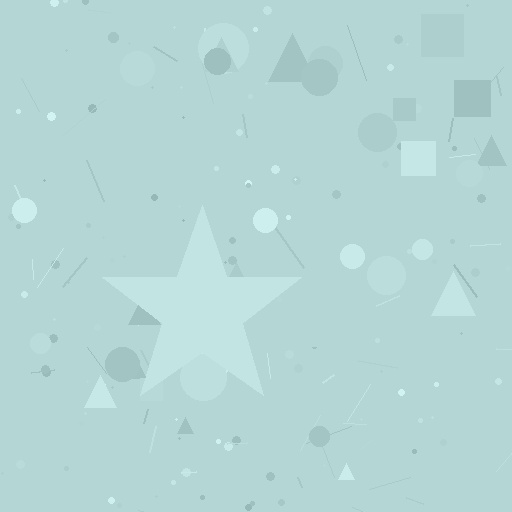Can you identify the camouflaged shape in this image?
The camouflaged shape is a star.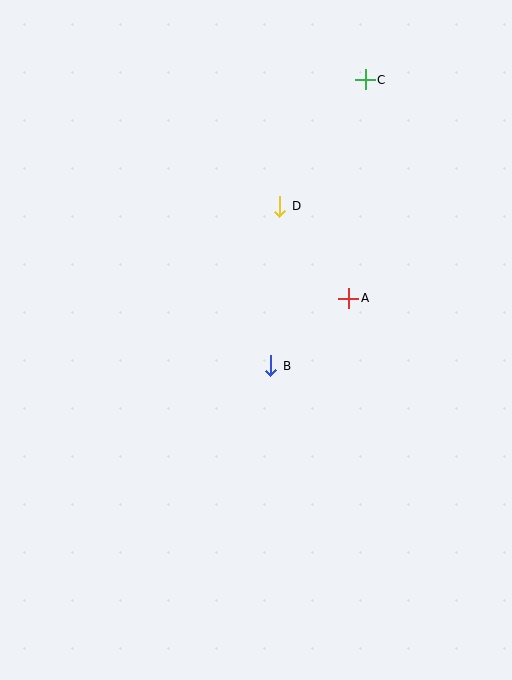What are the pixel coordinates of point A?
Point A is at (349, 298).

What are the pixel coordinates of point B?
Point B is at (271, 366).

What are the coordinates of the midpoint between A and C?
The midpoint between A and C is at (357, 189).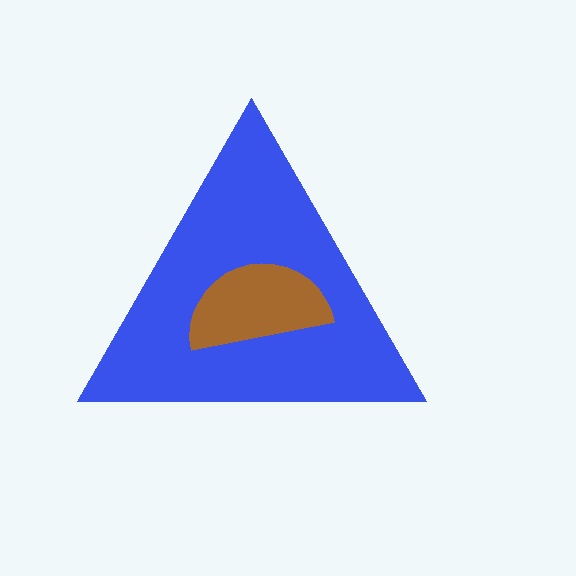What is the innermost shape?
The brown semicircle.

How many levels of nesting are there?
2.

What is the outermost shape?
The blue triangle.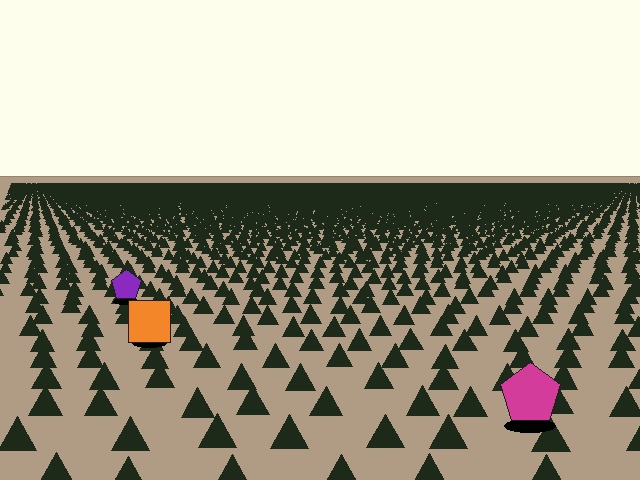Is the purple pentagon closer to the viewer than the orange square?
No. The orange square is closer — you can tell from the texture gradient: the ground texture is coarser near it.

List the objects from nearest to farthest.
From nearest to farthest: the magenta pentagon, the orange square, the purple pentagon.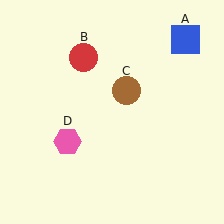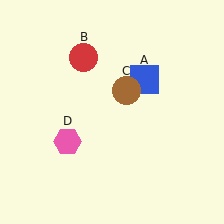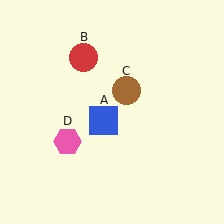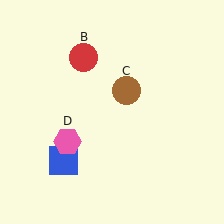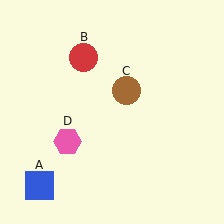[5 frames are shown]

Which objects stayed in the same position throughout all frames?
Red circle (object B) and brown circle (object C) and pink hexagon (object D) remained stationary.